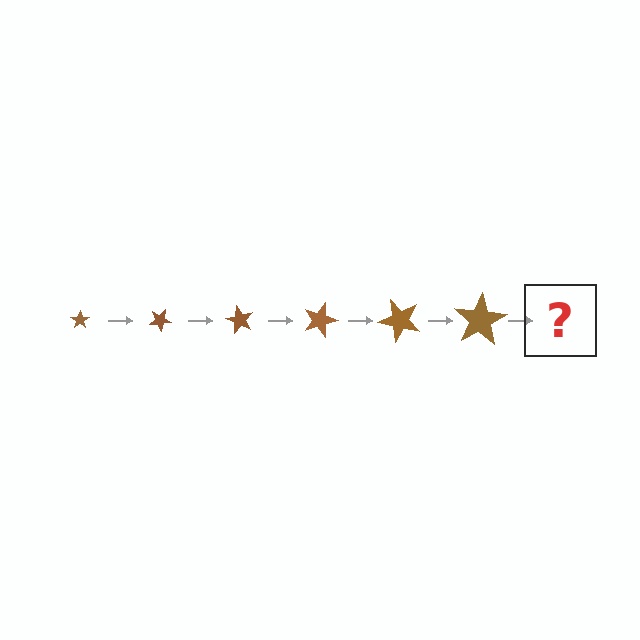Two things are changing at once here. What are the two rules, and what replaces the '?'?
The two rules are that the star grows larger each step and it rotates 30 degrees each step. The '?' should be a star, larger than the previous one and rotated 180 degrees from the start.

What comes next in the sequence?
The next element should be a star, larger than the previous one and rotated 180 degrees from the start.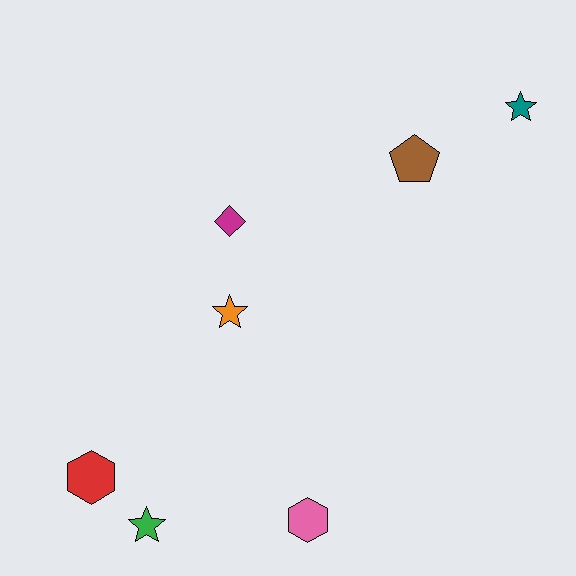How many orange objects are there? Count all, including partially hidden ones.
There is 1 orange object.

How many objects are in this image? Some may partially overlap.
There are 7 objects.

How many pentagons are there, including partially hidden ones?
There is 1 pentagon.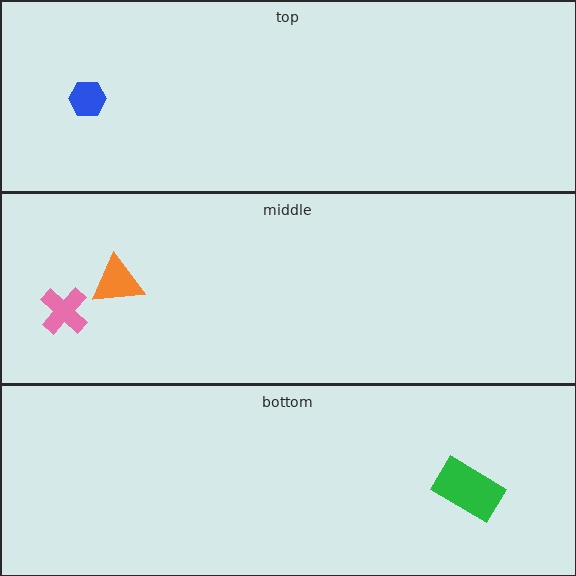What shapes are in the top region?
The blue hexagon.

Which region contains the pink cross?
The middle region.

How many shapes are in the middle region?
2.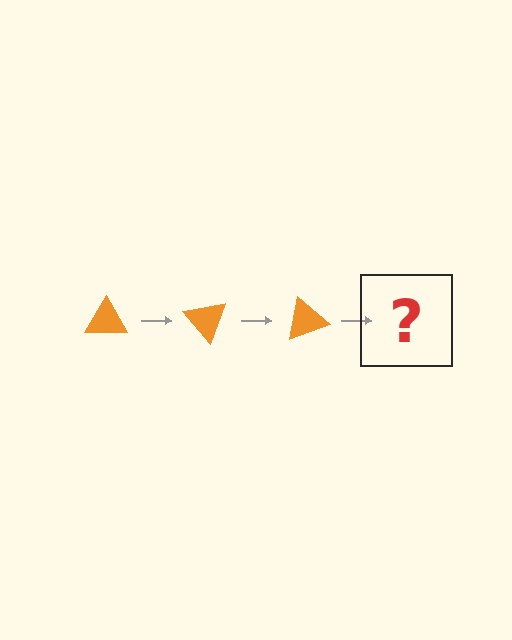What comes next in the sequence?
The next element should be an orange triangle rotated 150 degrees.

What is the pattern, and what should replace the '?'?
The pattern is that the triangle rotates 50 degrees each step. The '?' should be an orange triangle rotated 150 degrees.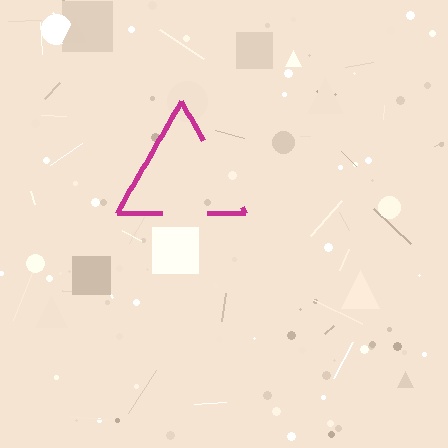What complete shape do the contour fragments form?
The contour fragments form a triangle.